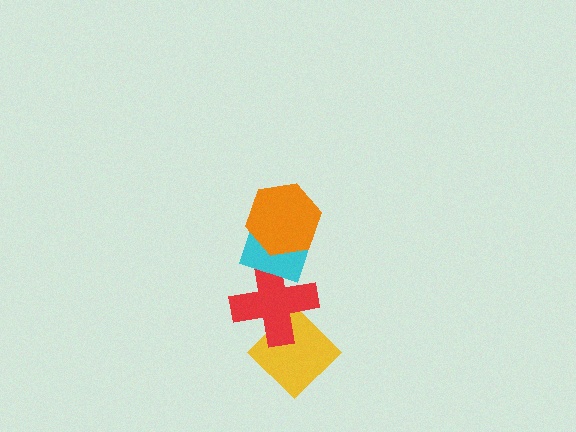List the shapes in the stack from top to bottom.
From top to bottom: the orange hexagon, the cyan diamond, the red cross, the yellow diamond.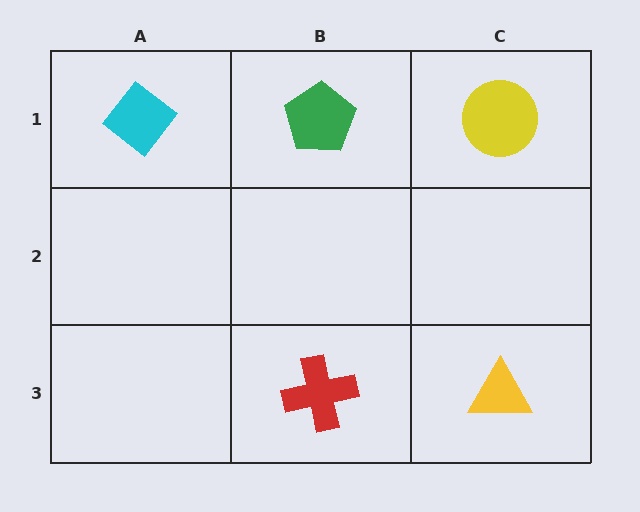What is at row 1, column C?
A yellow circle.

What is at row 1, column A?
A cyan diamond.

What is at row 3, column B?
A red cross.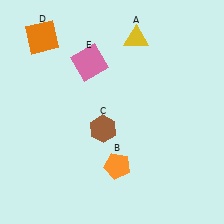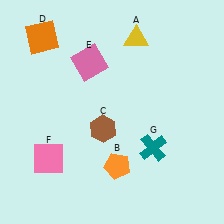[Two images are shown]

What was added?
A pink square (F), a teal cross (G) were added in Image 2.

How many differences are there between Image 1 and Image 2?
There are 2 differences between the two images.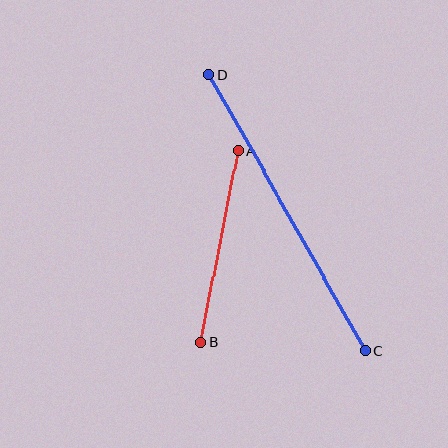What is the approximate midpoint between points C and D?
The midpoint is at approximately (287, 213) pixels.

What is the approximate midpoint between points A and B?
The midpoint is at approximately (219, 246) pixels.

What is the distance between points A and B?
The distance is approximately 195 pixels.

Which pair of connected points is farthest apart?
Points C and D are farthest apart.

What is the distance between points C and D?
The distance is approximately 317 pixels.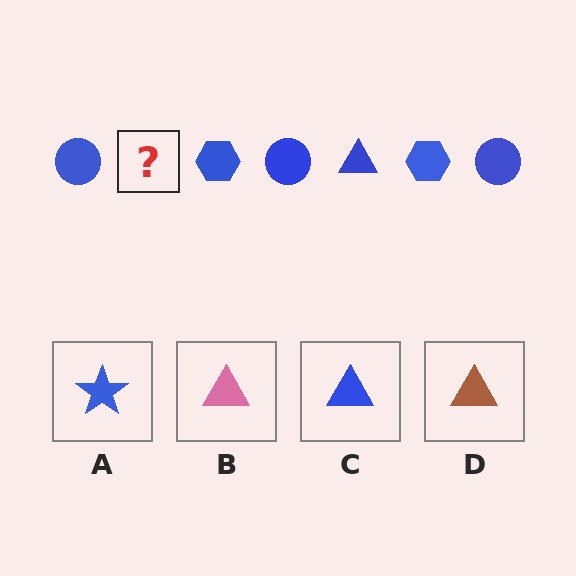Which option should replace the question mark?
Option C.